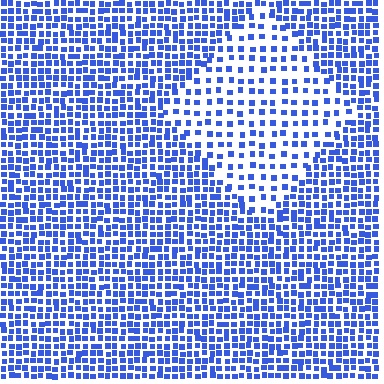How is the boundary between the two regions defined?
The boundary is defined by a change in element density (approximately 2.1x ratio). All elements are the same color, size, and shape.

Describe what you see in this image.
The image contains small blue elements arranged at two different densities. A diamond-shaped region is visible where the elements are less densely packed than the surrounding area.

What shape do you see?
I see a diamond.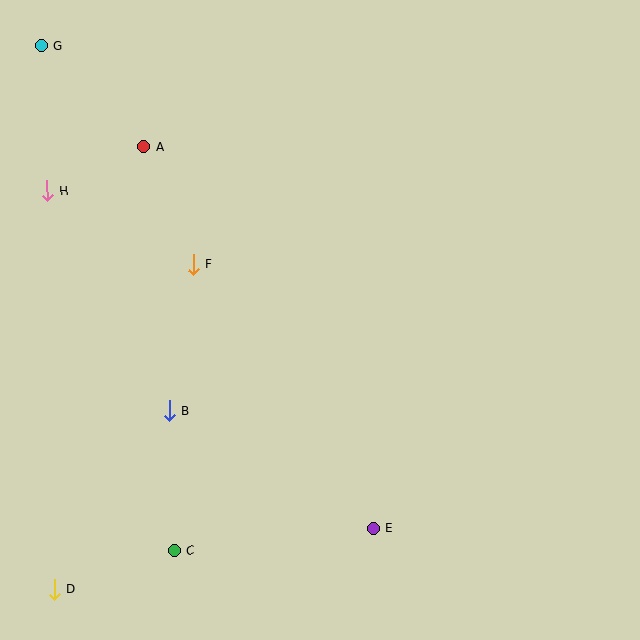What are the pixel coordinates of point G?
Point G is at (41, 46).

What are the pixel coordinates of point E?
Point E is at (373, 528).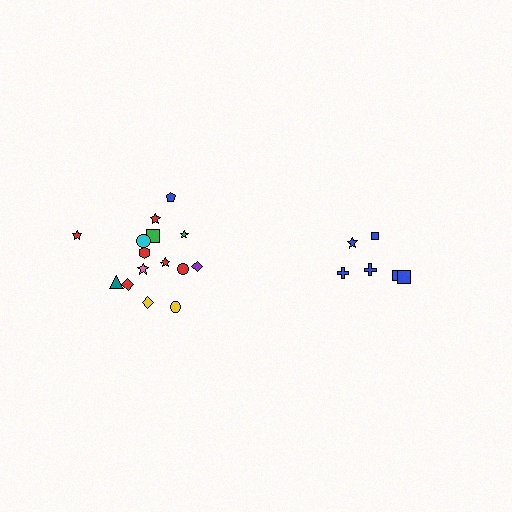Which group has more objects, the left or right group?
The left group.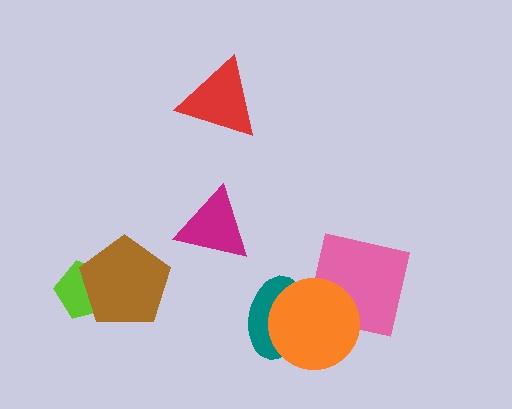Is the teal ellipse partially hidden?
Yes, it is partially covered by another shape.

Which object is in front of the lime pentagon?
The brown pentagon is in front of the lime pentagon.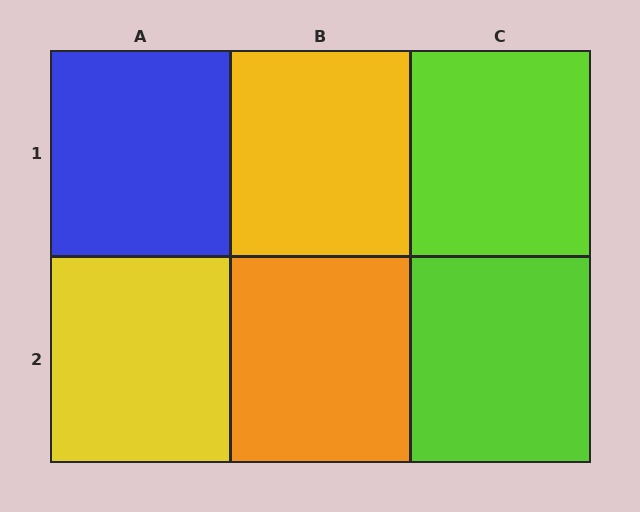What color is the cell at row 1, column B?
Yellow.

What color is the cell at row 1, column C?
Lime.